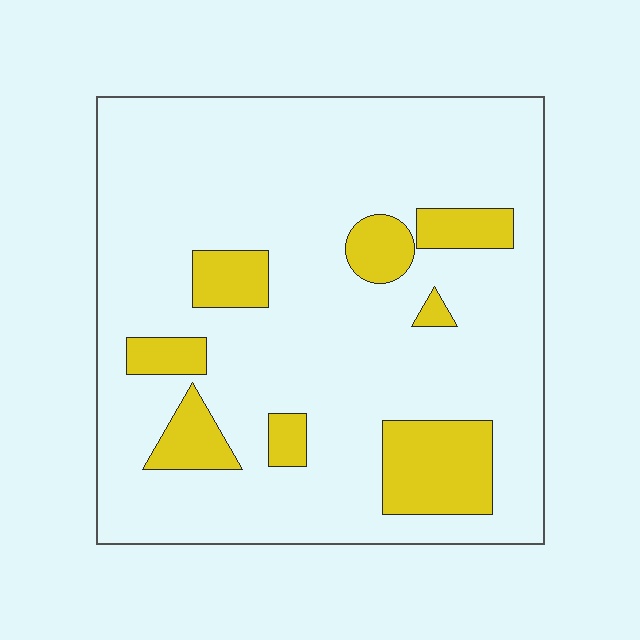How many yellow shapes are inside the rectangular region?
8.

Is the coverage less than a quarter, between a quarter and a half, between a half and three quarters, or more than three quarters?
Less than a quarter.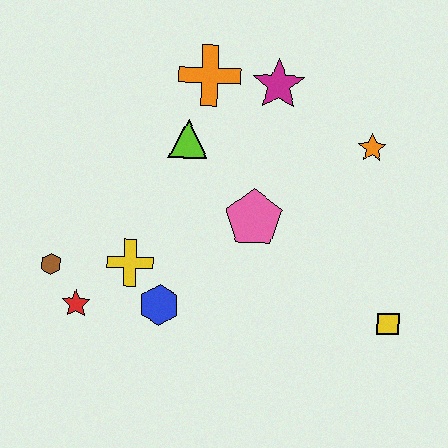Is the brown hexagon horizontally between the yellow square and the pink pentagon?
No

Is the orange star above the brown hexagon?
Yes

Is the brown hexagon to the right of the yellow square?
No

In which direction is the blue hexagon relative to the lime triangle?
The blue hexagon is below the lime triangle.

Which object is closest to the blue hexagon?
The yellow cross is closest to the blue hexagon.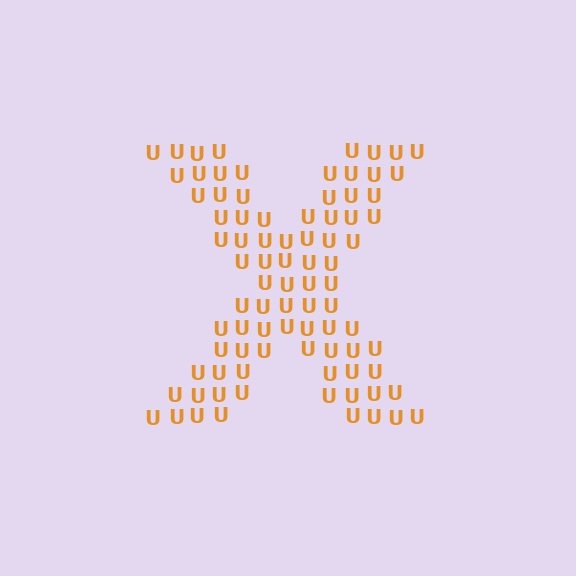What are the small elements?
The small elements are letter U's.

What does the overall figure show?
The overall figure shows the letter X.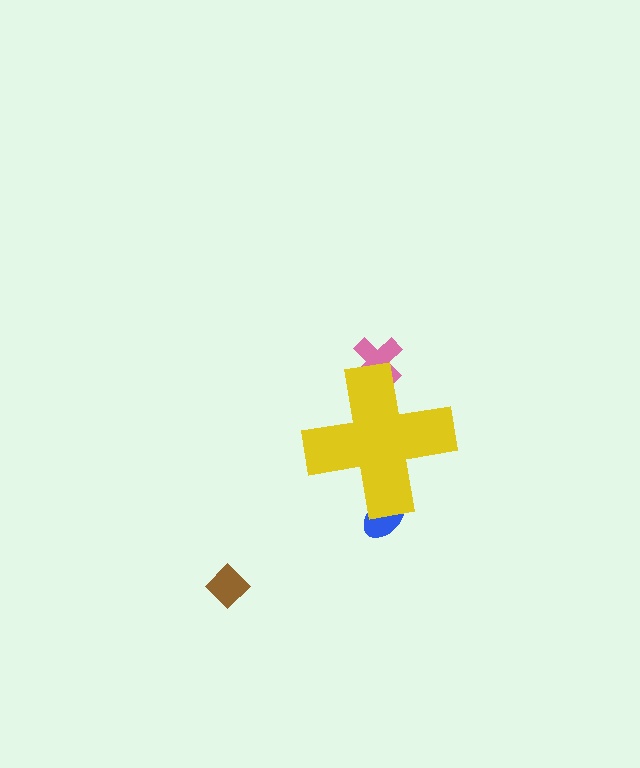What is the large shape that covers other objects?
A yellow cross.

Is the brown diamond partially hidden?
No, the brown diamond is fully visible.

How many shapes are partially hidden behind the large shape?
2 shapes are partially hidden.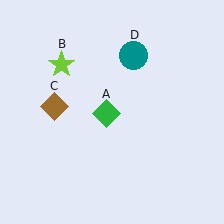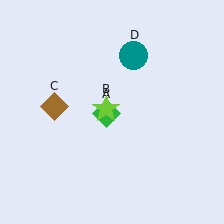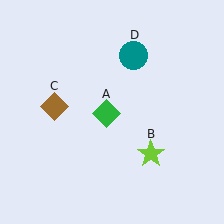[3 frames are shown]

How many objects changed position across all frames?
1 object changed position: lime star (object B).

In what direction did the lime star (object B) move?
The lime star (object B) moved down and to the right.